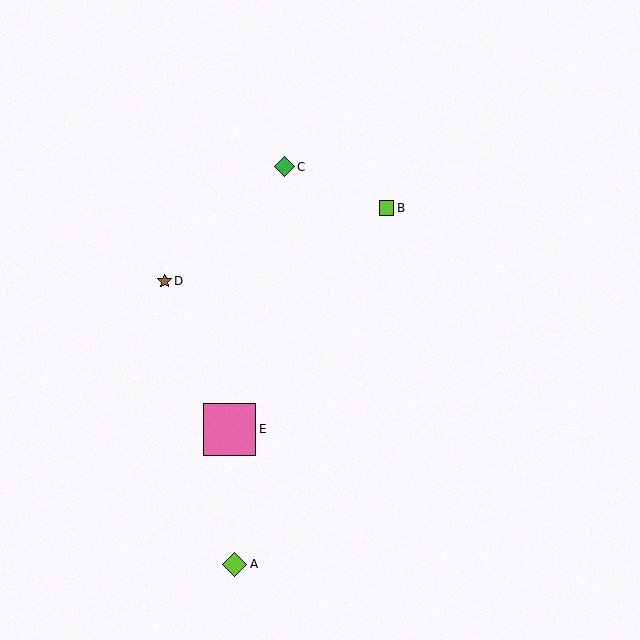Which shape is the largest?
The pink square (labeled E) is the largest.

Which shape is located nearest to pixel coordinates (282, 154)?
The green diamond (labeled C) at (285, 167) is nearest to that location.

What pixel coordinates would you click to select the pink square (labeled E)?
Click at (230, 429) to select the pink square E.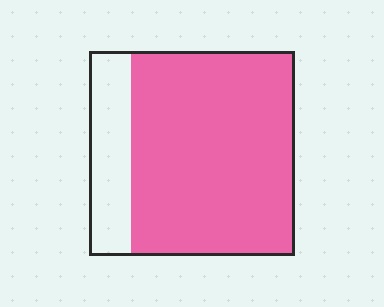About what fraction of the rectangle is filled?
About four fifths (4/5).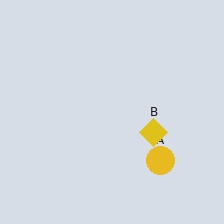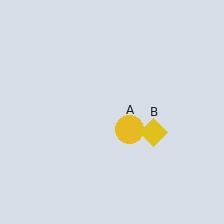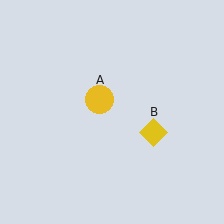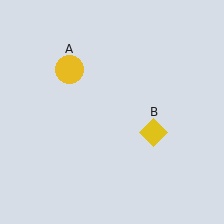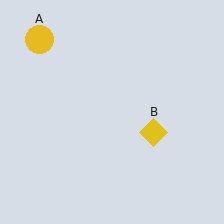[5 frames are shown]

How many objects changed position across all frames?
1 object changed position: yellow circle (object A).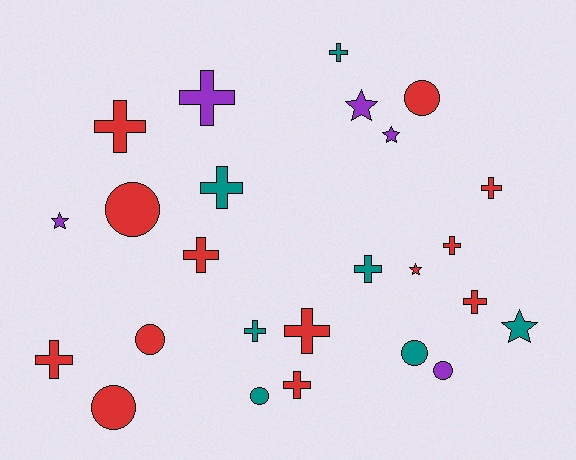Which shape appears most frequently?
Cross, with 13 objects.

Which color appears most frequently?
Red, with 13 objects.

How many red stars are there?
There is 1 red star.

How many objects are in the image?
There are 25 objects.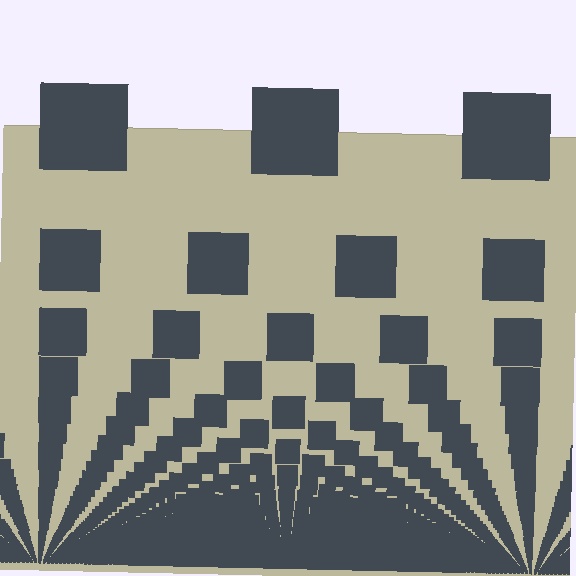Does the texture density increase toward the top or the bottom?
Density increases toward the bottom.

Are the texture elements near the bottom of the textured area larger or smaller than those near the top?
Smaller. The gradient is inverted — elements near the bottom are smaller and denser.